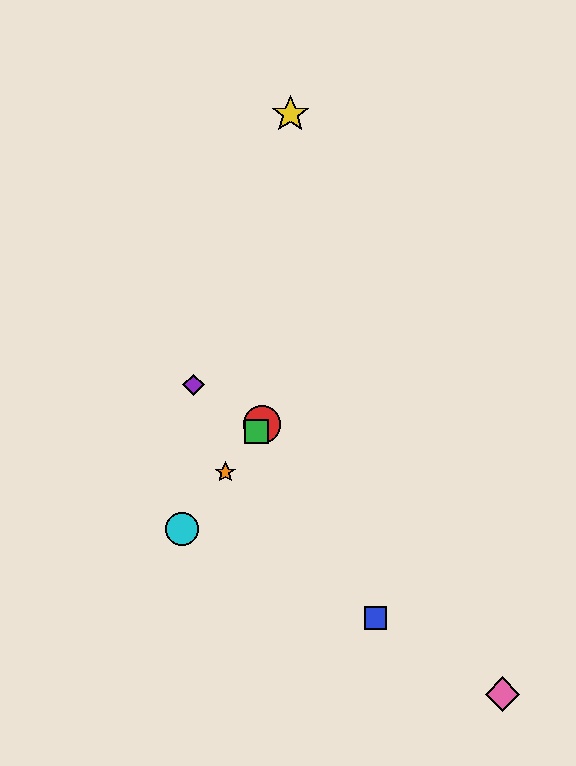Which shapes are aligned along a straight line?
The red circle, the green square, the orange star, the cyan circle are aligned along a straight line.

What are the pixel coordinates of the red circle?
The red circle is at (262, 425).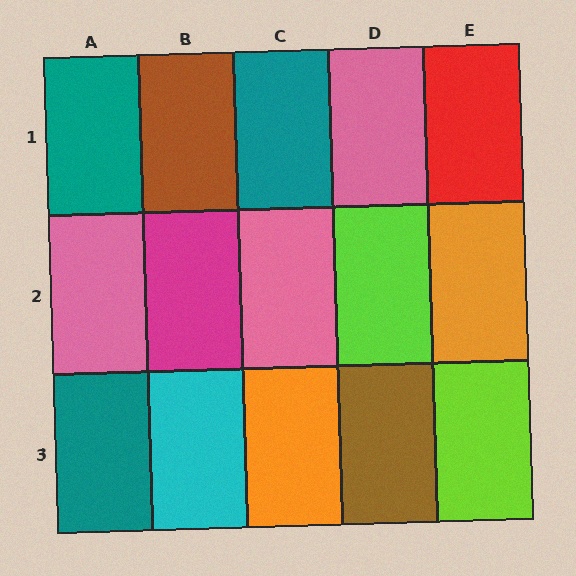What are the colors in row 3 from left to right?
Teal, cyan, orange, brown, lime.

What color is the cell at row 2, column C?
Pink.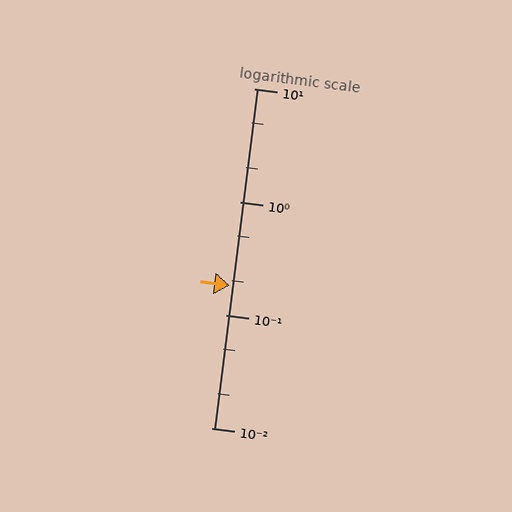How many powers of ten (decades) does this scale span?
The scale spans 3 decades, from 0.01 to 10.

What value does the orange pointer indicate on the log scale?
The pointer indicates approximately 0.18.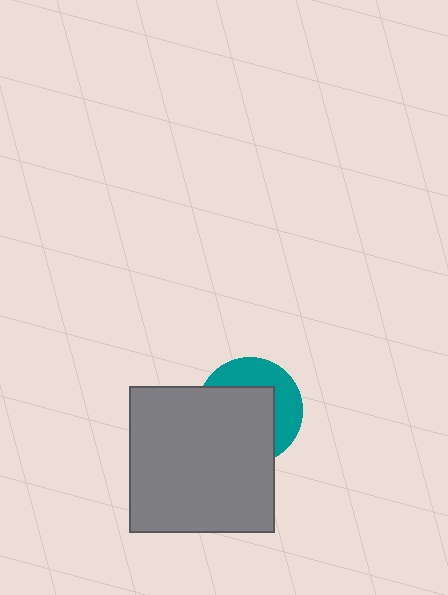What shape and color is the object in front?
The object in front is a gray square.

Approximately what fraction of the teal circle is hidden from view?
Roughly 61% of the teal circle is hidden behind the gray square.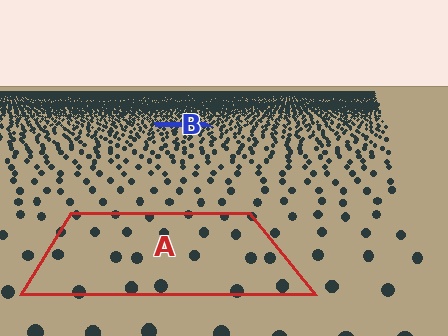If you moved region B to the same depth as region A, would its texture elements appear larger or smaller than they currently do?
They would appear larger. At a closer depth, the same texture elements are projected at a bigger on-screen size.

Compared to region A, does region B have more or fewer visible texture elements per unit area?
Region B has more texture elements per unit area — they are packed more densely because it is farther away.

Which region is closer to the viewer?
Region A is closer. The texture elements there are larger and more spread out.